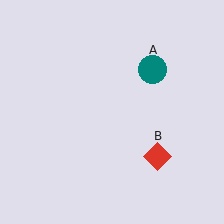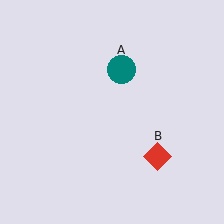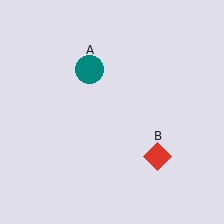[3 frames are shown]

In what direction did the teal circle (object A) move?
The teal circle (object A) moved left.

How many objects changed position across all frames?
1 object changed position: teal circle (object A).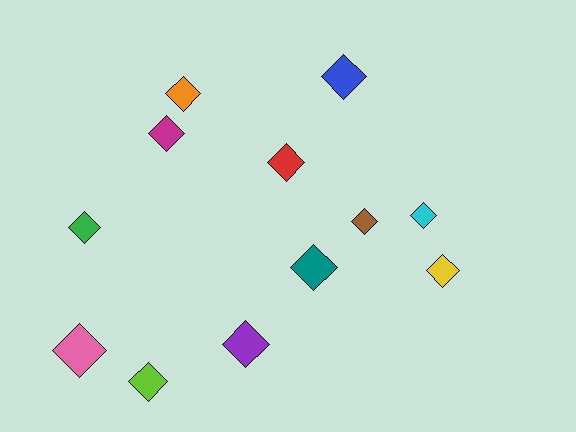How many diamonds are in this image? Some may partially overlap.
There are 12 diamonds.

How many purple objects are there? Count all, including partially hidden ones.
There is 1 purple object.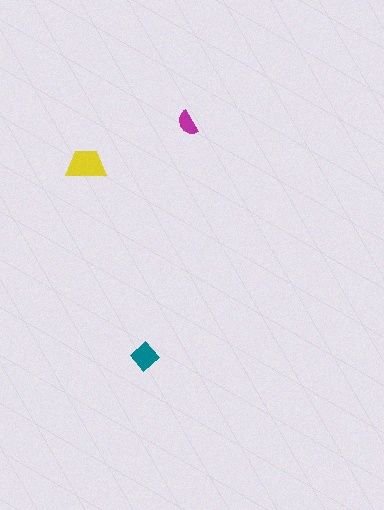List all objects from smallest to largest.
The magenta semicircle, the teal diamond, the yellow trapezoid.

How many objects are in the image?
There are 3 objects in the image.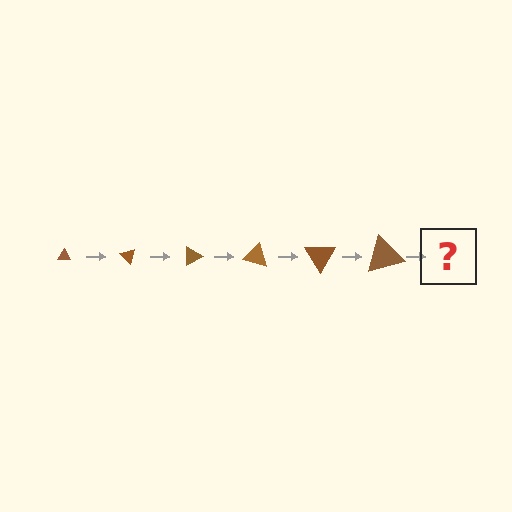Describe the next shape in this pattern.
It should be a triangle, larger than the previous one and rotated 270 degrees from the start.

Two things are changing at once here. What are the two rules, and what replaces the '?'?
The two rules are that the triangle grows larger each step and it rotates 45 degrees each step. The '?' should be a triangle, larger than the previous one and rotated 270 degrees from the start.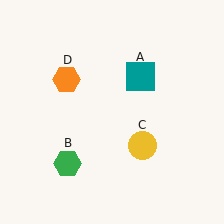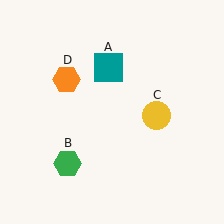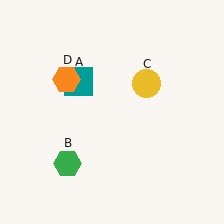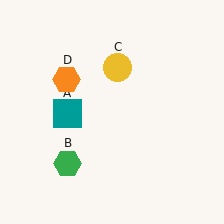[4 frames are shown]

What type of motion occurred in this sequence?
The teal square (object A), yellow circle (object C) rotated counterclockwise around the center of the scene.